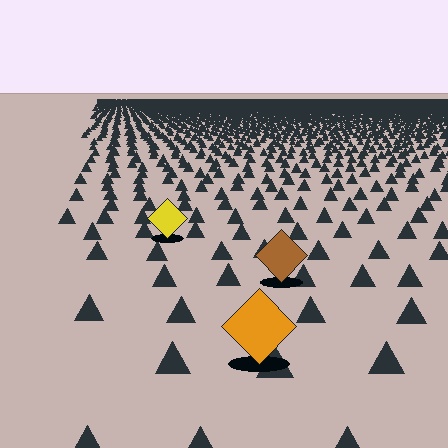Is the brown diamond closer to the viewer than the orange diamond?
No. The orange diamond is closer — you can tell from the texture gradient: the ground texture is coarser near it.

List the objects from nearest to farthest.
From nearest to farthest: the orange diamond, the brown diamond, the yellow diamond.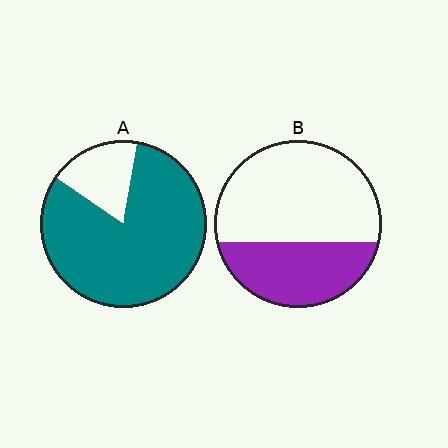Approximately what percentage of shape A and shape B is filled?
A is approximately 80% and B is approximately 35%.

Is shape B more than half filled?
No.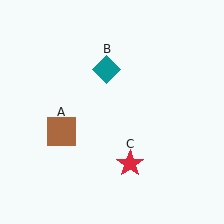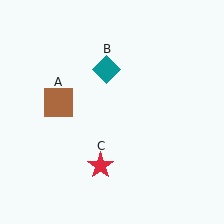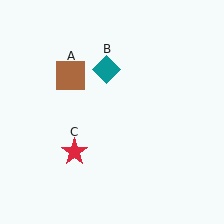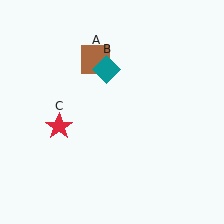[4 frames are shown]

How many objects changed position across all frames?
2 objects changed position: brown square (object A), red star (object C).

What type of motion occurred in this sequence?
The brown square (object A), red star (object C) rotated clockwise around the center of the scene.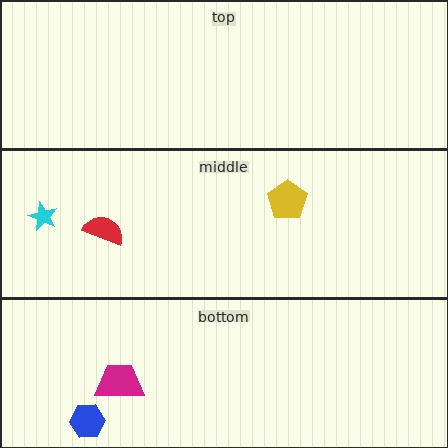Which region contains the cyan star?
The middle region.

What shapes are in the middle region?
The red semicircle, the yellow pentagon, the cyan star.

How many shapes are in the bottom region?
2.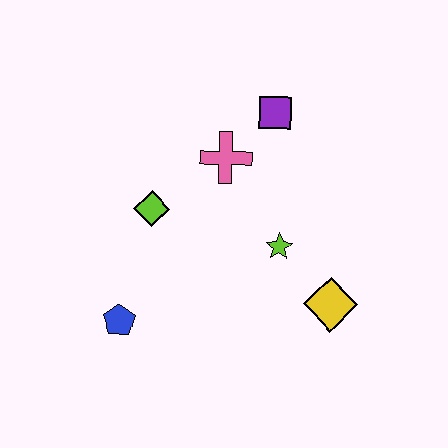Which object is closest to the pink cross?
The purple square is closest to the pink cross.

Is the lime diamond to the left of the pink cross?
Yes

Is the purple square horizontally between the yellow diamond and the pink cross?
Yes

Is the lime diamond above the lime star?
Yes